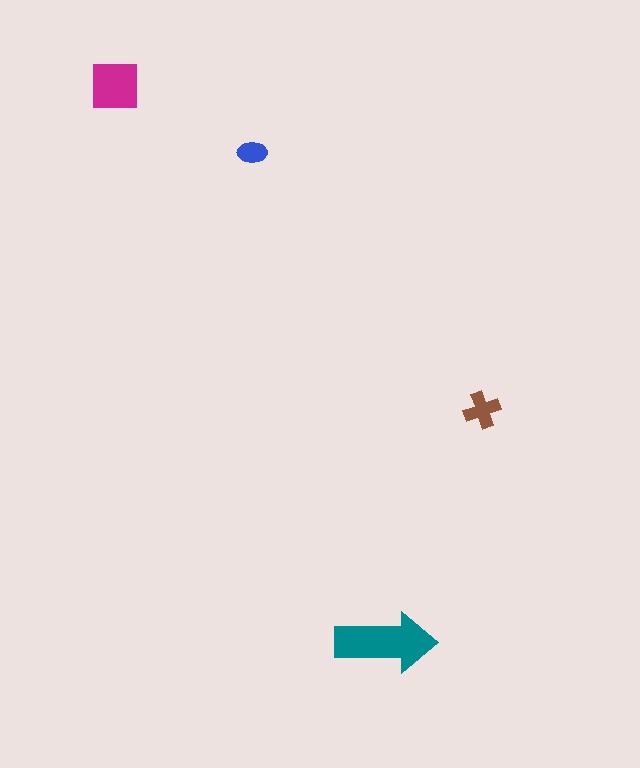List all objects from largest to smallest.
The teal arrow, the magenta square, the brown cross, the blue ellipse.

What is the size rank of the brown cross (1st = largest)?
3rd.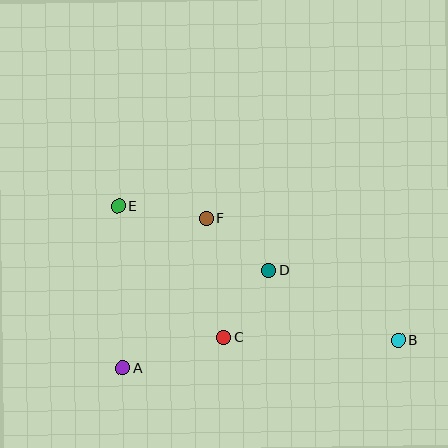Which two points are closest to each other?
Points C and D are closest to each other.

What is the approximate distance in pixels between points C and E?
The distance between C and E is approximately 168 pixels.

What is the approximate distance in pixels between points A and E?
The distance between A and E is approximately 162 pixels.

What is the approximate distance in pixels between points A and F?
The distance between A and F is approximately 171 pixels.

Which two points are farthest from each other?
Points B and E are farthest from each other.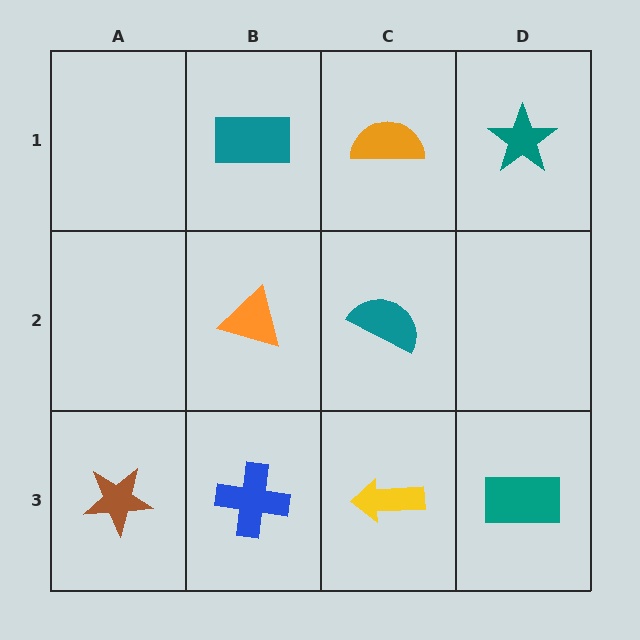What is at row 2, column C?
A teal semicircle.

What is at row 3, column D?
A teal rectangle.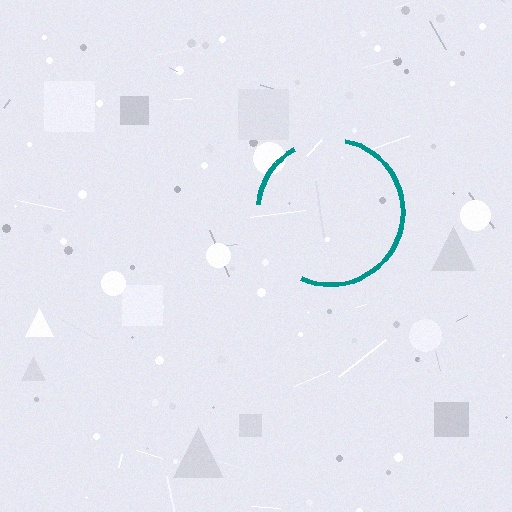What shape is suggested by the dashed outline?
The dashed outline suggests a circle.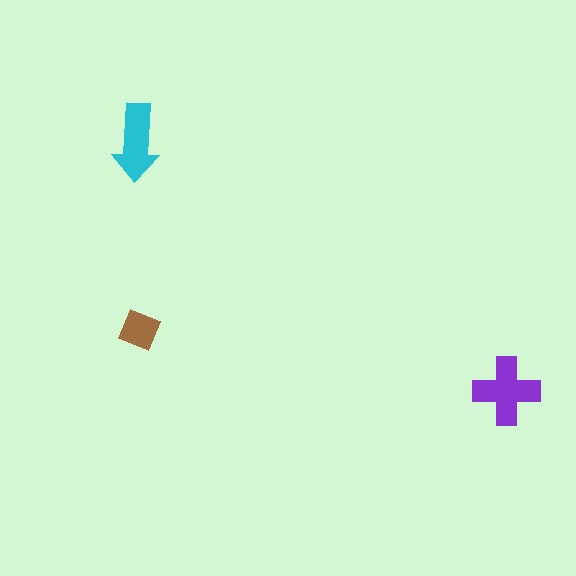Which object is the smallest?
The brown diamond.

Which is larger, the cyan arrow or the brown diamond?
The cyan arrow.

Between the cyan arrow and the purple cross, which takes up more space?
The purple cross.